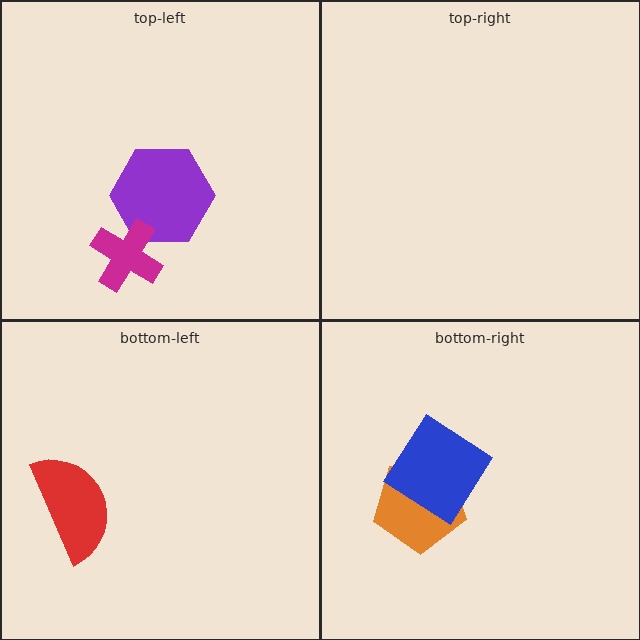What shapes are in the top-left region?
The purple hexagon, the magenta cross.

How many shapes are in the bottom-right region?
2.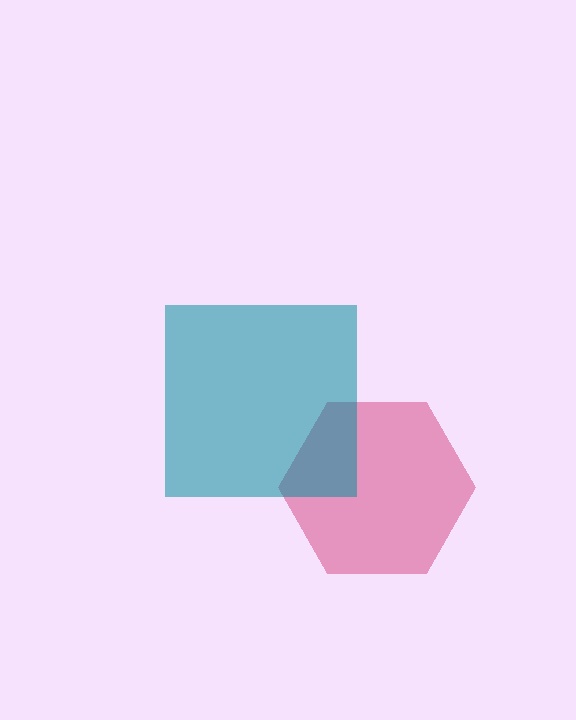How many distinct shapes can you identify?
There are 2 distinct shapes: a pink hexagon, a teal square.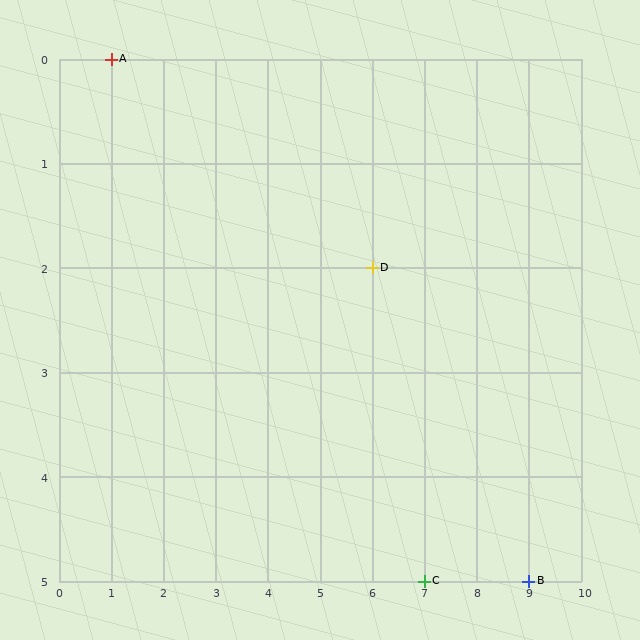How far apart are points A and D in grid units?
Points A and D are 5 columns and 2 rows apart (about 5.4 grid units diagonally).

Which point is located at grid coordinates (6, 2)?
Point D is at (6, 2).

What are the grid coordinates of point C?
Point C is at grid coordinates (7, 5).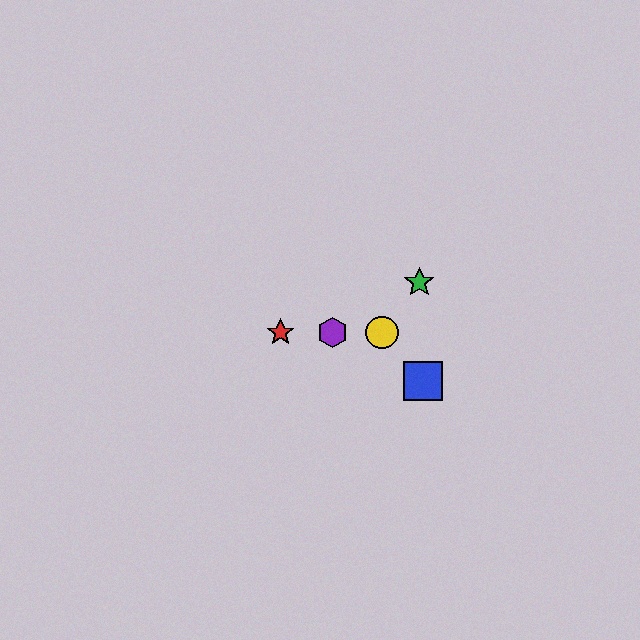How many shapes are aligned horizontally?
3 shapes (the red star, the yellow circle, the purple hexagon) are aligned horizontally.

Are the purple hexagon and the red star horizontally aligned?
Yes, both are at y≈332.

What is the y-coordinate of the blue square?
The blue square is at y≈381.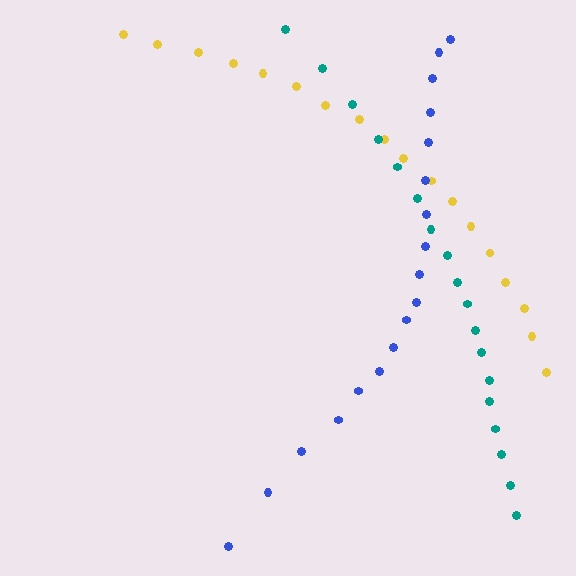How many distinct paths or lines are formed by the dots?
There are 3 distinct paths.